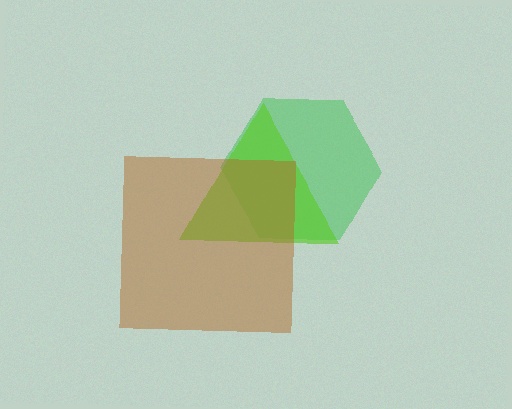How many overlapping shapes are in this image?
There are 3 overlapping shapes in the image.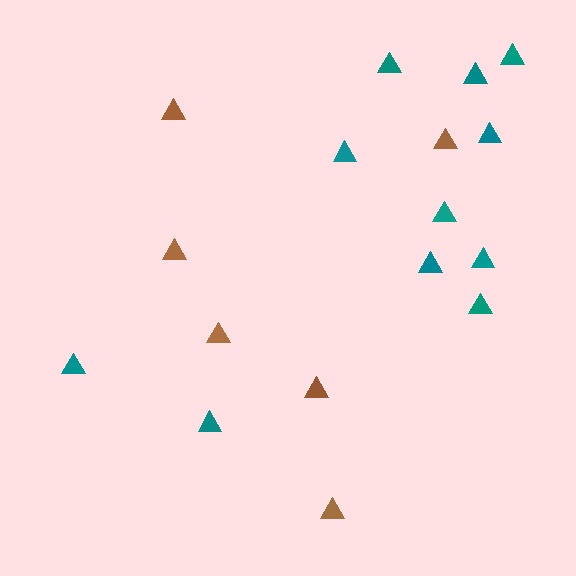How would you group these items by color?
There are 2 groups: one group of teal triangles (11) and one group of brown triangles (6).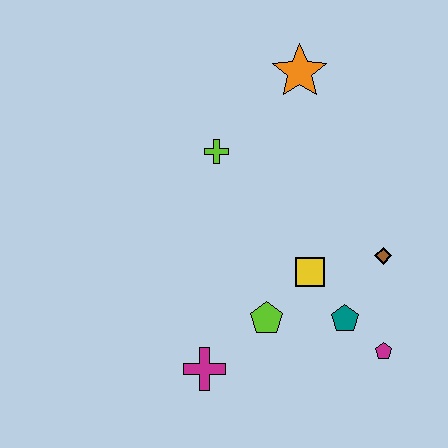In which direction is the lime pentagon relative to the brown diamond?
The lime pentagon is to the left of the brown diamond.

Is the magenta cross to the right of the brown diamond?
No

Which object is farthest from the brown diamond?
The magenta cross is farthest from the brown diamond.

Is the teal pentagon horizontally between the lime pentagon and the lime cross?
No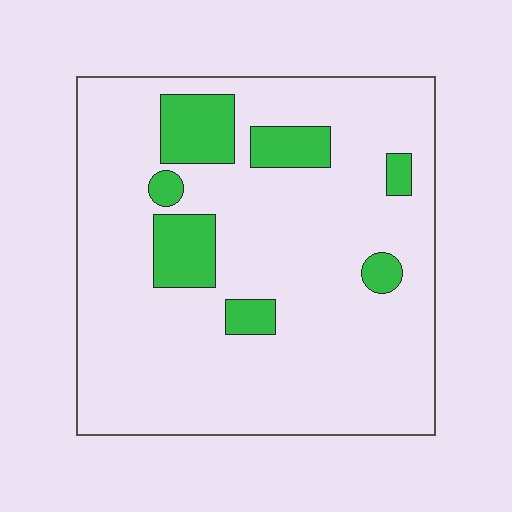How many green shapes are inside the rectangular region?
7.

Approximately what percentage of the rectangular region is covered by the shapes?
Approximately 15%.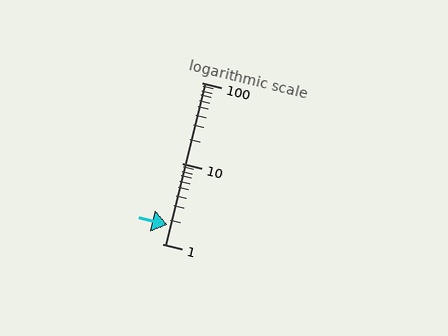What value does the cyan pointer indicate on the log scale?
The pointer indicates approximately 1.7.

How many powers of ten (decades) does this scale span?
The scale spans 2 decades, from 1 to 100.